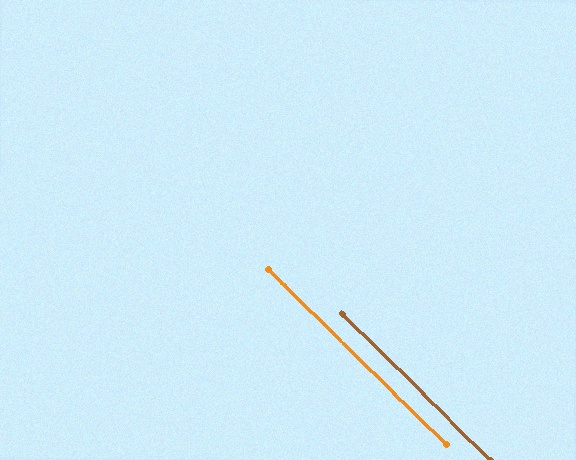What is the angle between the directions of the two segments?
Approximately 0 degrees.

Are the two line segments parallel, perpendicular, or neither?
Parallel — their directions differ by only 0.4°.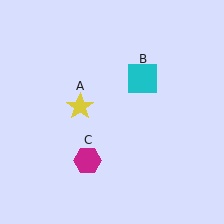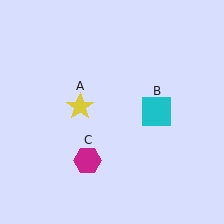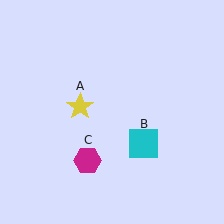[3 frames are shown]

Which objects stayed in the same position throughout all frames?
Yellow star (object A) and magenta hexagon (object C) remained stationary.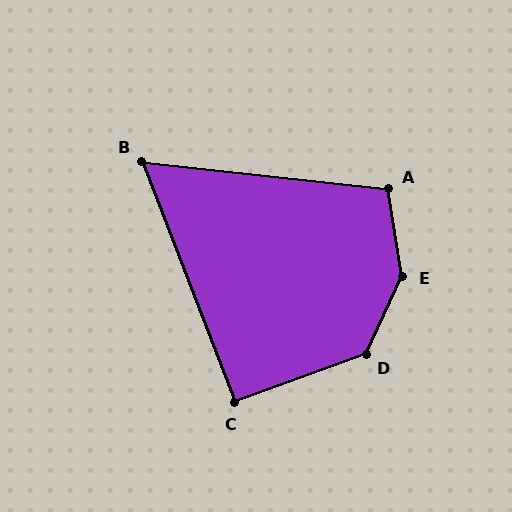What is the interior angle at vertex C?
Approximately 91 degrees (approximately right).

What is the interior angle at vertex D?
Approximately 135 degrees (obtuse).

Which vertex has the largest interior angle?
E, at approximately 146 degrees.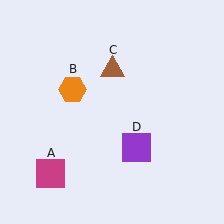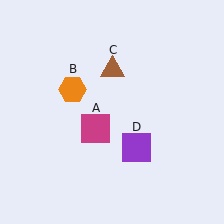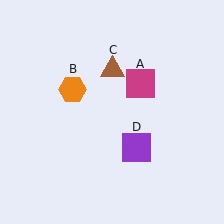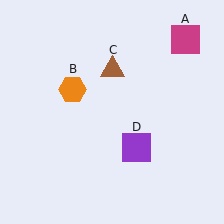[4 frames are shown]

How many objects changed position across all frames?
1 object changed position: magenta square (object A).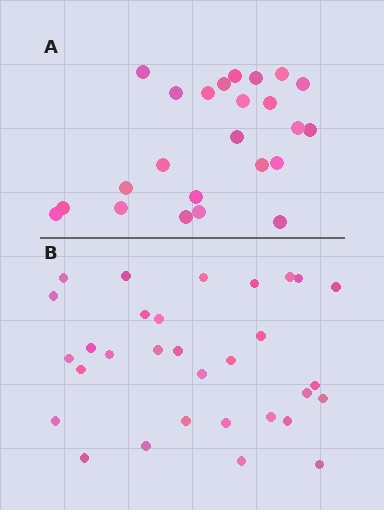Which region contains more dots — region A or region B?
Region B (the bottom region) has more dots.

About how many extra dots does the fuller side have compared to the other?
Region B has roughly 8 or so more dots than region A.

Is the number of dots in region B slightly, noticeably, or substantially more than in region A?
Region B has noticeably more, but not dramatically so. The ratio is roughly 1.3 to 1.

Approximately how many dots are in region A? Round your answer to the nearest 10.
About 20 dots. (The exact count is 24, which rounds to 20.)